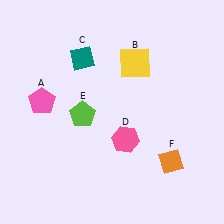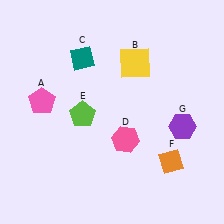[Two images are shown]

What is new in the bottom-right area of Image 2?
A purple hexagon (G) was added in the bottom-right area of Image 2.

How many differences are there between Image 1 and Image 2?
There is 1 difference between the two images.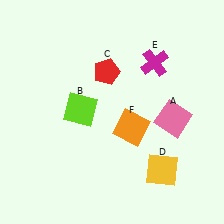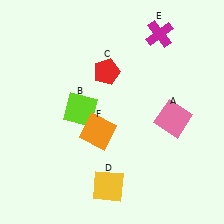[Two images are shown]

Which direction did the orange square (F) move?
The orange square (F) moved left.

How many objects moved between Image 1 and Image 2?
3 objects moved between the two images.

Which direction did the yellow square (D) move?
The yellow square (D) moved left.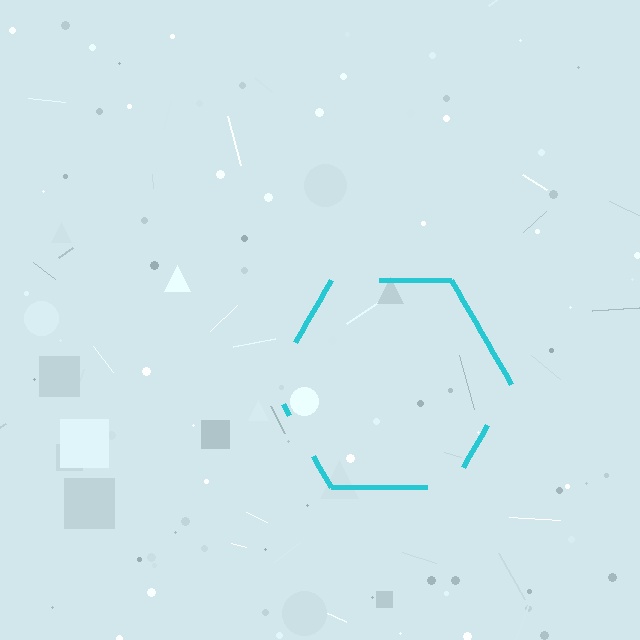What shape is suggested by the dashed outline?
The dashed outline suggests a hexagon.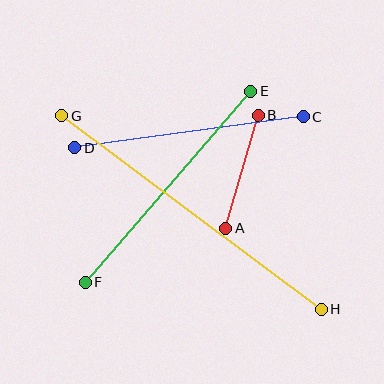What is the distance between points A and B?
The distance is approximately 118 pixels.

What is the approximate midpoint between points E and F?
The midpoint is at approximately (168, 187) pixels.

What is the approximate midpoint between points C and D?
The midpoint is at approximately (189, 132) pixels.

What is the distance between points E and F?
The distance is approximately 253 pixels.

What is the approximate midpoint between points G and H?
The midpoint is at approximately (192, 212) pixels.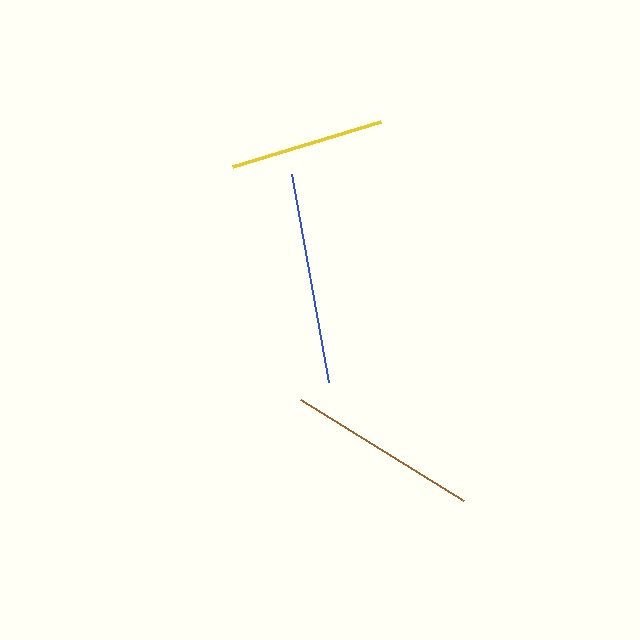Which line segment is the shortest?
The yellow line is the shortest at approximately 155 pixels.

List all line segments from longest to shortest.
From longest to shortest: blue, brown, yellow.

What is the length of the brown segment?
The brown segment is approximately 191 pixels long.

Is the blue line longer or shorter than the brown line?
The blue line is longer than the brown line.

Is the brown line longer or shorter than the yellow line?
The brown line is longer than the yellow line.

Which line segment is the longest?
The blue line is the longest at approximately 211 pixels.